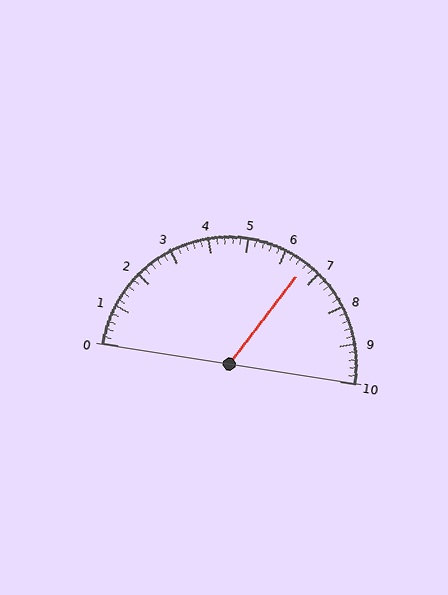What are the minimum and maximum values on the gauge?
The gauge ranges from 0 to 10.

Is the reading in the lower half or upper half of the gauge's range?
The reading is in the upper half of the range (0 to 10).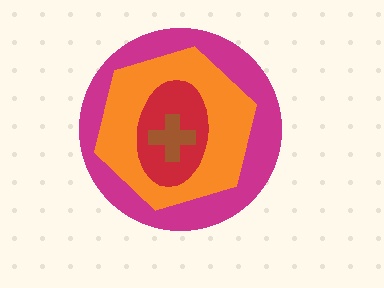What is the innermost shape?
The brown cross.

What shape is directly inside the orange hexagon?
The red ellipse.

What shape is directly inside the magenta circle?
The orange hexagon.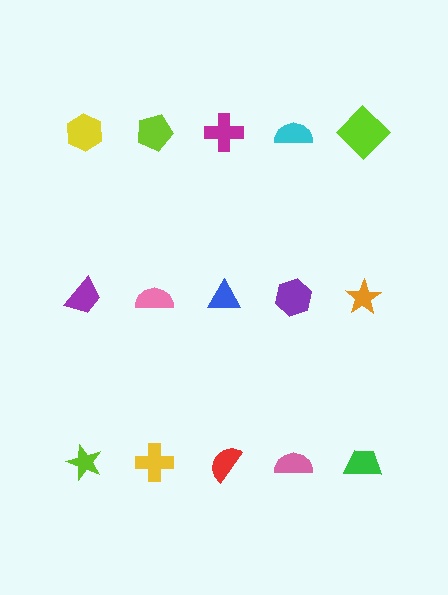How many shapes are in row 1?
5 shapes.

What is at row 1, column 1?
A yellow hexagon.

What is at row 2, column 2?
A pink semicircle.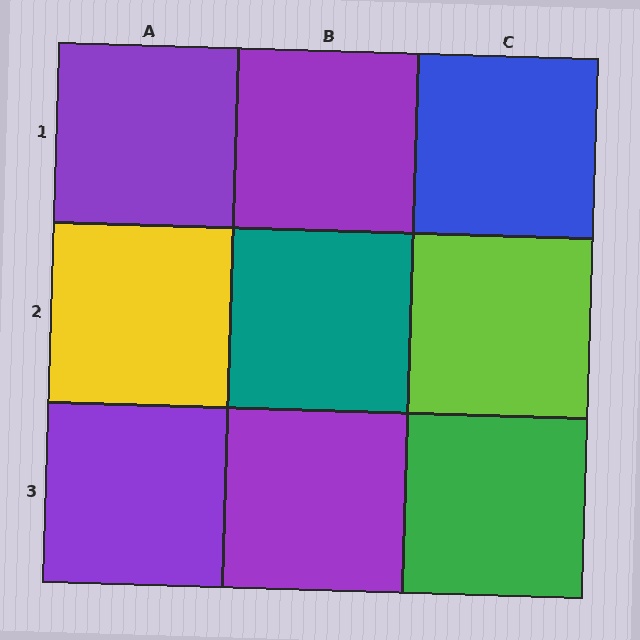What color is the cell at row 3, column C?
Green.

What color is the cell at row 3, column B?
Purple.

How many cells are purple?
4 cells are purple.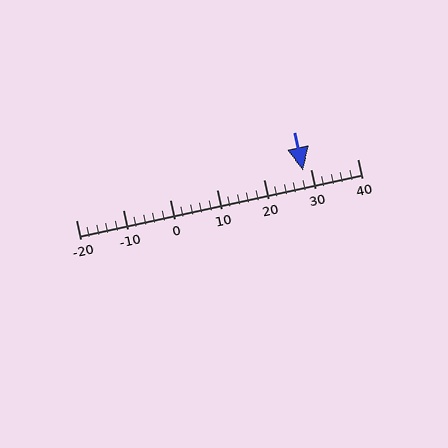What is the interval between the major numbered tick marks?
The major tick marks are spaced 10 units apart.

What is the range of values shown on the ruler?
The ruler shows values from -20 to 40.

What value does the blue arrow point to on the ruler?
The blue arrow points to approximately 28.